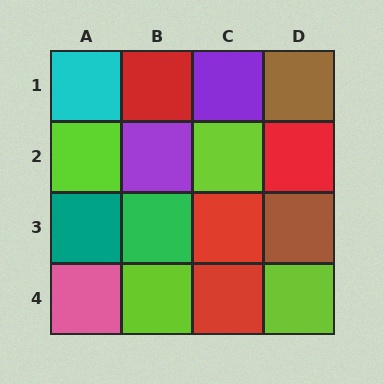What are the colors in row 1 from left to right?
Cyan, red, purple, brown.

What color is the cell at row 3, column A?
Teal.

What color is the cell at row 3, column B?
Green.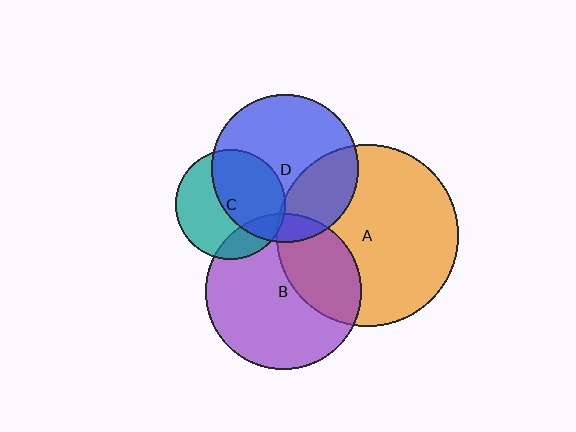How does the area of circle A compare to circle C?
Approximately 2.7 times.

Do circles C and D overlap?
Yes.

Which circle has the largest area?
Circle A (orange).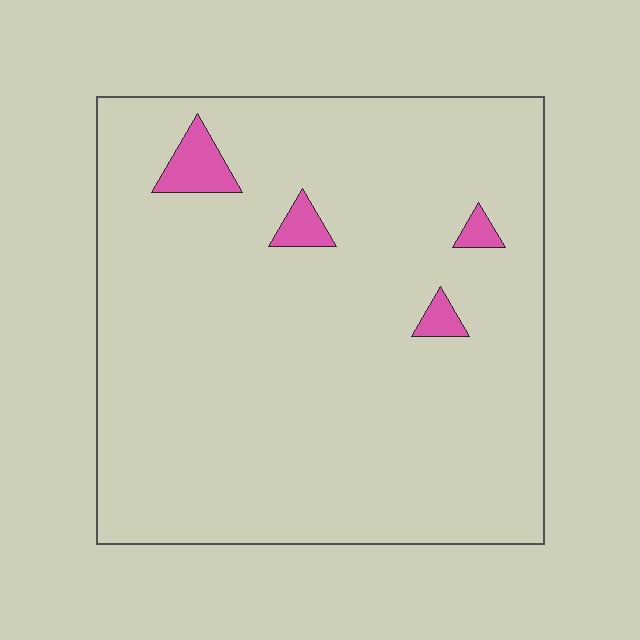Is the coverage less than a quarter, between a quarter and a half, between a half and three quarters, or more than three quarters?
Less than a quarter.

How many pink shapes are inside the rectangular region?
4.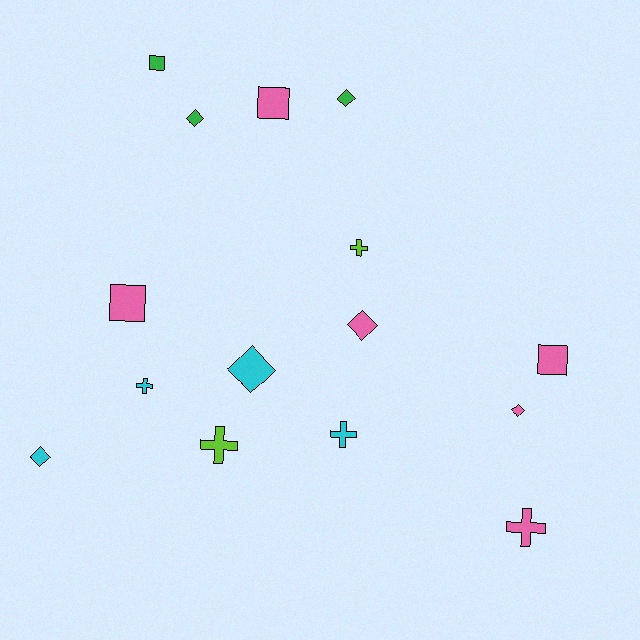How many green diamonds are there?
There are 2 green diamonds.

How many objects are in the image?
There are 15 objects.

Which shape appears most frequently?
Diamond, with 6 objects.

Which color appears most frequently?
Pink, with 6 objects.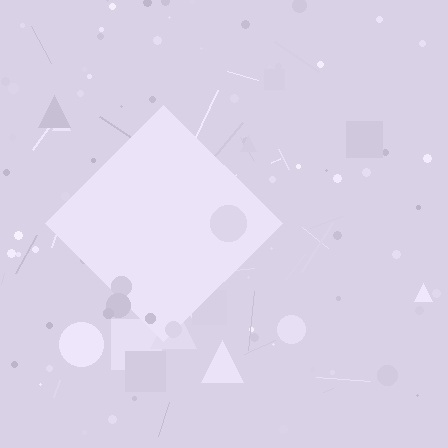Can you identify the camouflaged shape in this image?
The camouflaged shape is a diamond.